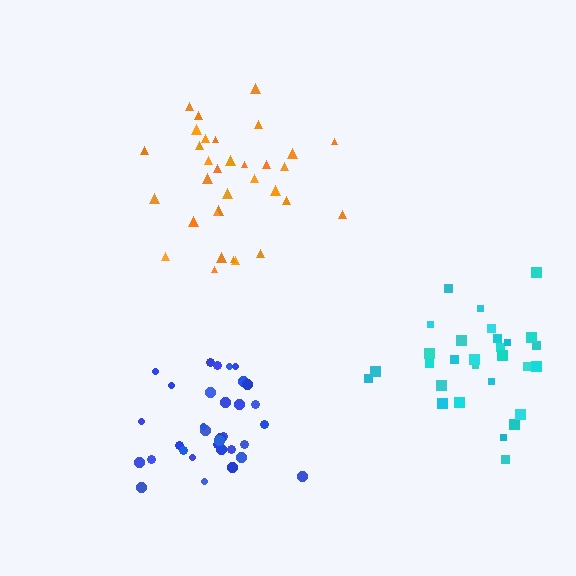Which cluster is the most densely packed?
Blue.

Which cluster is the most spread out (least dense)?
Cyan.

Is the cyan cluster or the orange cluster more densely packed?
Orange.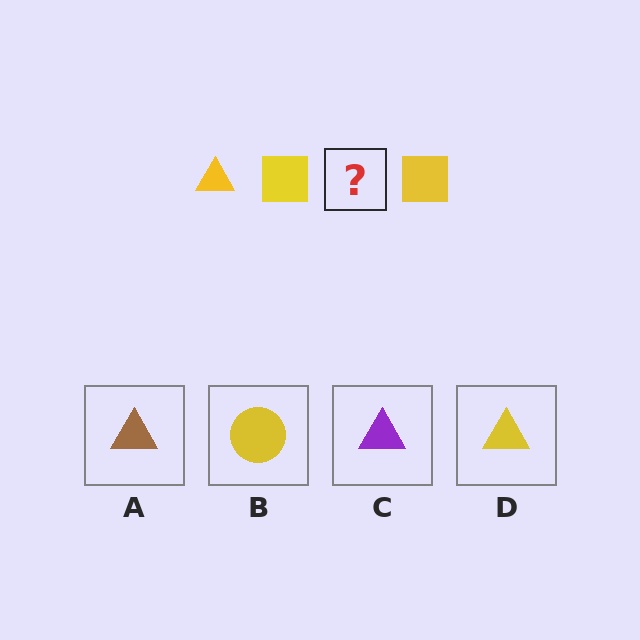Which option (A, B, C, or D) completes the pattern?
D.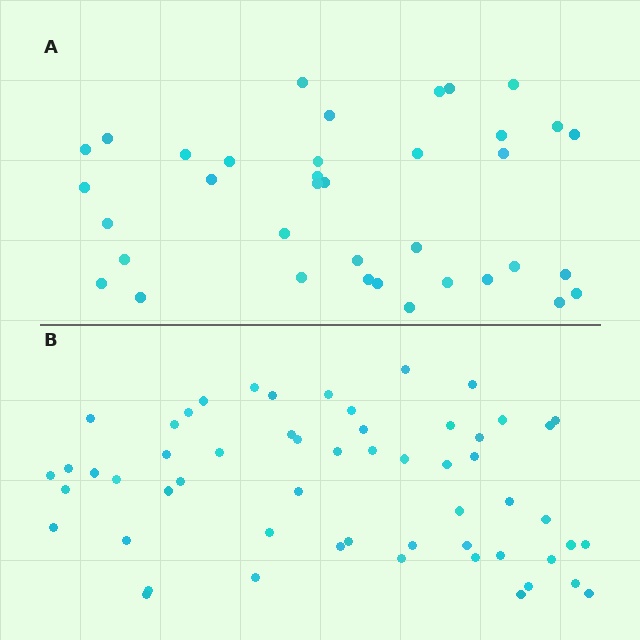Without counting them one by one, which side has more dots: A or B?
Region B (the bottom region) has more dots.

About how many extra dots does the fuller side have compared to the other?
Region B has approximately 20 more dots than region A.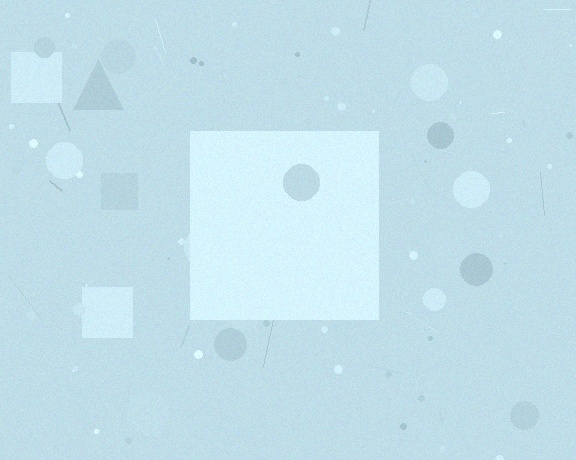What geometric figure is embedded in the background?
A square is embedded in the background.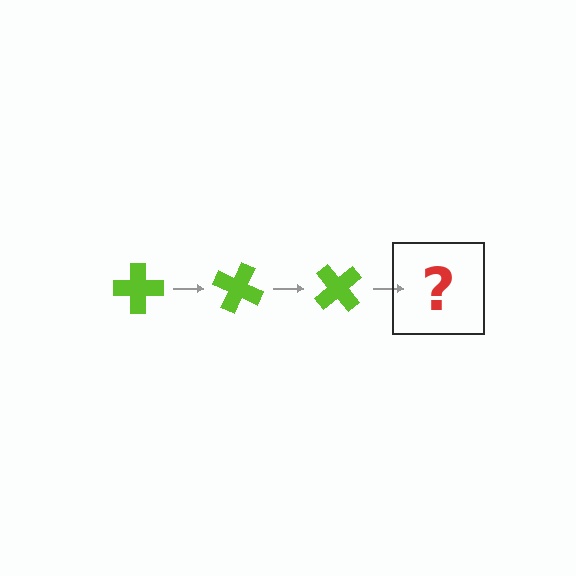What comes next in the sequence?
The next element should be a lime cross rotated 75 degrees.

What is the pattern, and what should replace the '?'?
The pattern is that the cross rotates 25 degrees each step. The '?' should be a lime cross rotated 75 degrees.